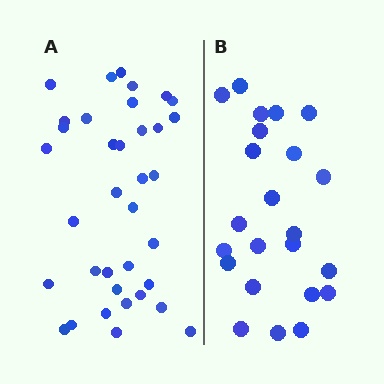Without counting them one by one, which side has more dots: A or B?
Region A (the left region) has more dots.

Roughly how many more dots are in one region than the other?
Region A has approximately 15 more dots than region B.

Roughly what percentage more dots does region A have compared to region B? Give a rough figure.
About 55% more.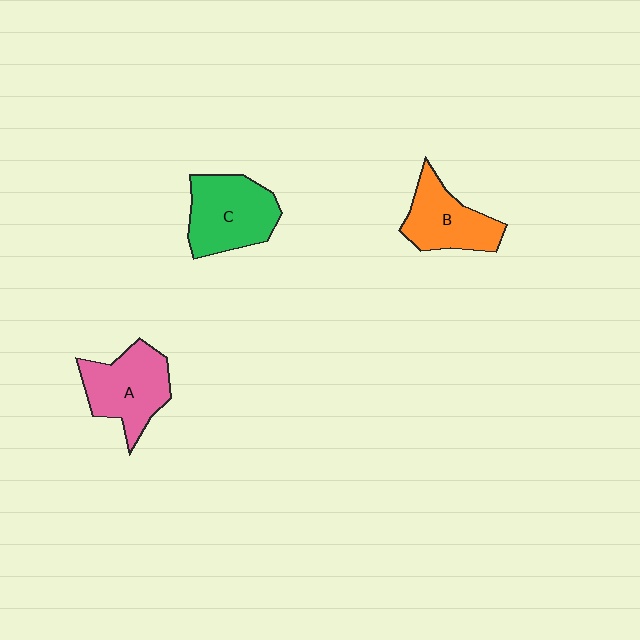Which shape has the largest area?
Shape C (green).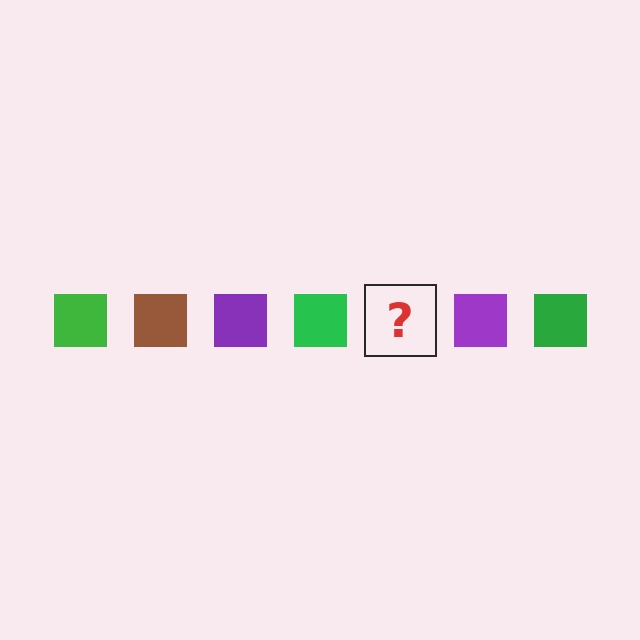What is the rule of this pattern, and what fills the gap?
The rule is that the pattern cycles through green, brown, purple squares. The gap should be filled with a brown square.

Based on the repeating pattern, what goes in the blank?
The blank should be a brown square.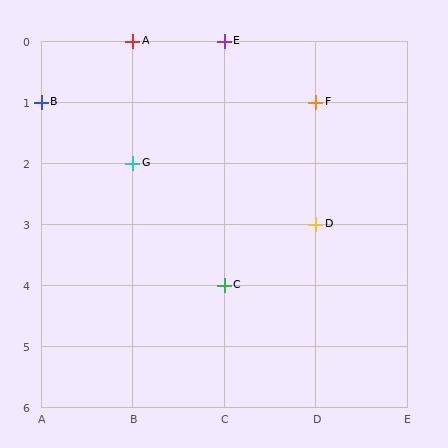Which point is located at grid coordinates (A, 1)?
Point B is at (A, 1).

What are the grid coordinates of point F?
Point F is at grid coordinates (D, 1).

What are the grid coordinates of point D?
Point D is at grid coordinates (D, 3).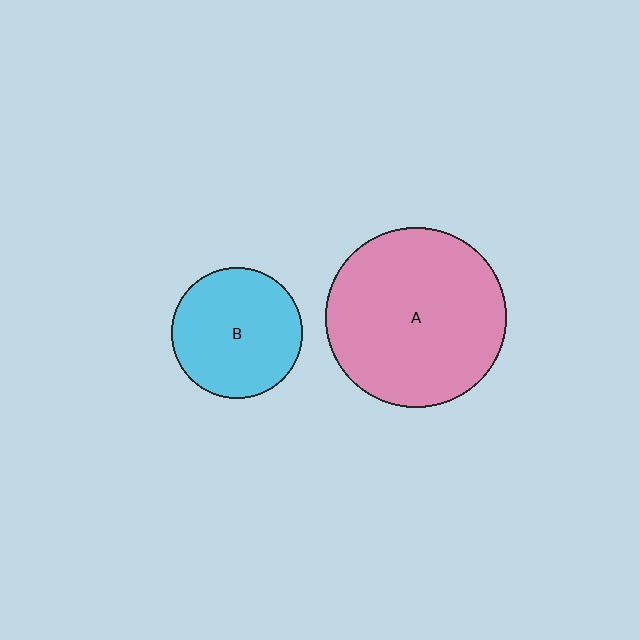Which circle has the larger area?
Circle A (pink).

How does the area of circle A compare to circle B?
Approximately 1.9 times.